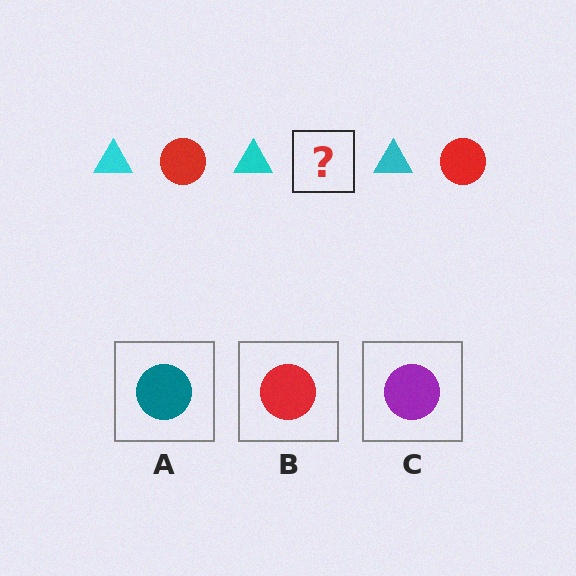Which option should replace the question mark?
Option B.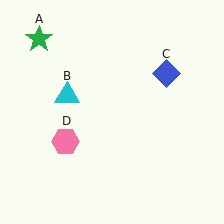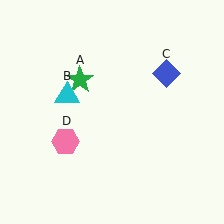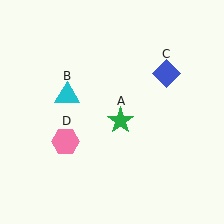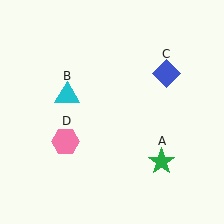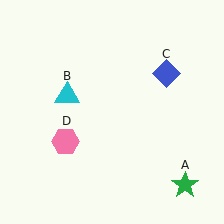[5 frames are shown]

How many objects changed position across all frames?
1 object changed position: green star (object A).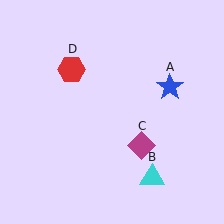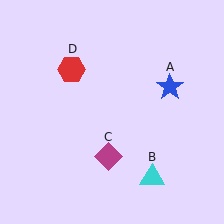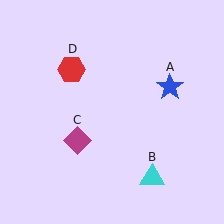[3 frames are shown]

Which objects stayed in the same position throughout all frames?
Blue star (object A) and cyan triangle (object B) and red hexagon (object D) remained stationary.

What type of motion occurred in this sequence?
The magenta diamond (object C) rotated clockwise around the center of the scene.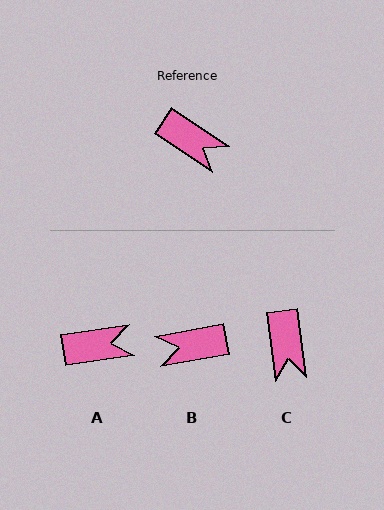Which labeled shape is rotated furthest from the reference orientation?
B, about 135 degrees away.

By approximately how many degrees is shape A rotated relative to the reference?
Approximately 43 degrees counter-clockwise.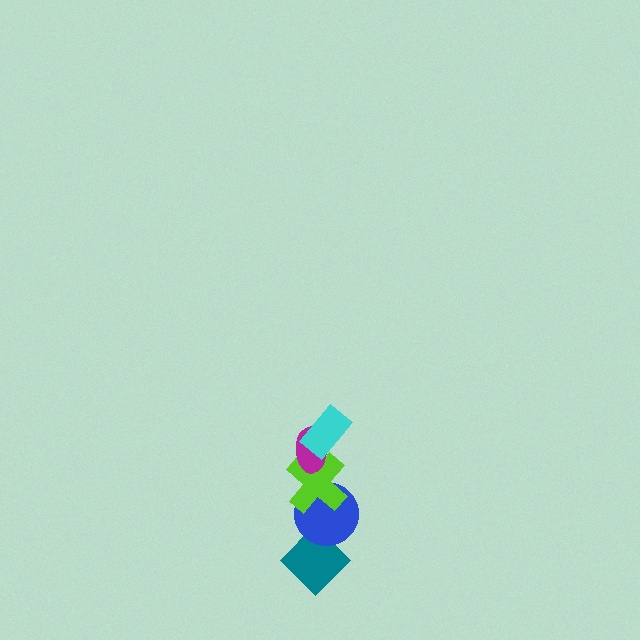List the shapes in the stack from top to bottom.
From top to bottom: the cyan rectangle, the magenta ellipse, the lime cross, the blue circle, the teal diamond.